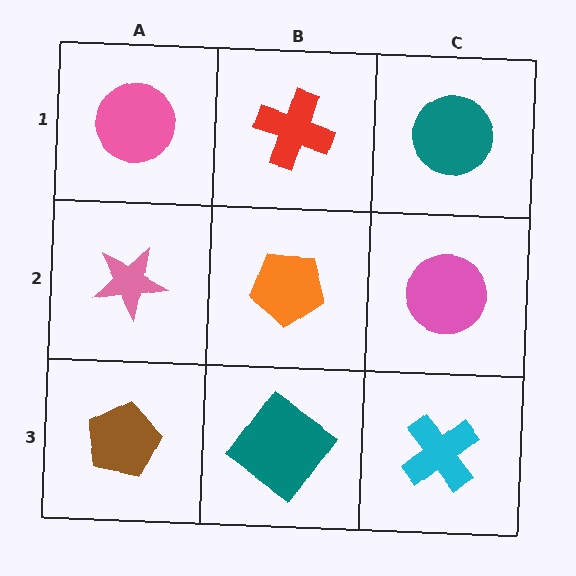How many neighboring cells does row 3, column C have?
2.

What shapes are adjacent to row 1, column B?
An orange pentagon (row 2, column B), a pink circle (row 1, column A), a teal circle (row 1, column C).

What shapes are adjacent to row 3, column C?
A pink circle (row 2, column C), a teal diamond (row 3, column B).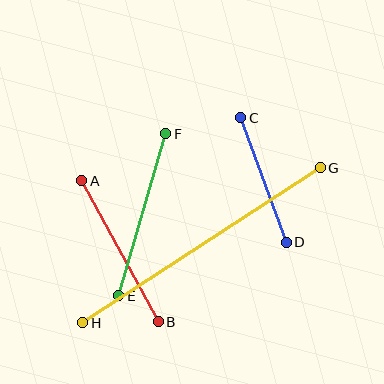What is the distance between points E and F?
The distance is approximately 169 pixels.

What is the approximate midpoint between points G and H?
The midpoint is at approximately (202, 245) pixels.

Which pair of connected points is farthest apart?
Points G and H are farthest apart.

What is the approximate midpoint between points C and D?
The midpoint is at approximately (264, 180) pixels.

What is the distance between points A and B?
The distance is approximately 160 pixels.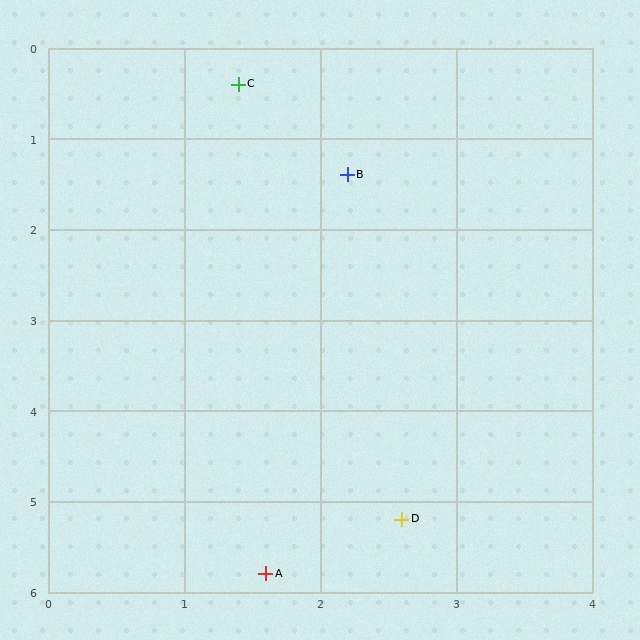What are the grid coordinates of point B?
Point B is at approximately (2.2, 1.4).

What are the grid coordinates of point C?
Point C is at approximately (1.4, 0.4).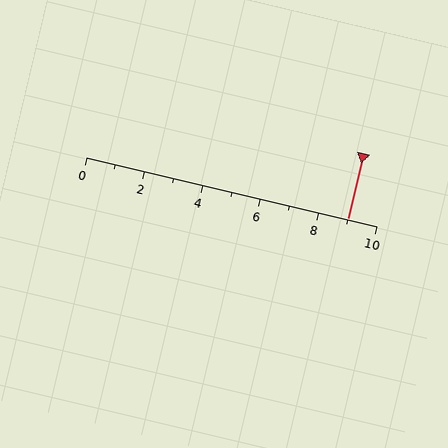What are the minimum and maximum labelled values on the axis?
The axis runs from 0 to 10.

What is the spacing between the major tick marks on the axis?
The major ticks are spaced 2 apart.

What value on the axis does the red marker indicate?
The marker indicates approximately 9.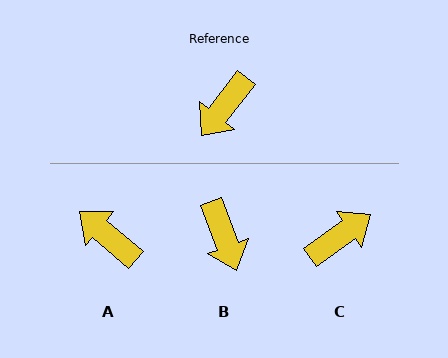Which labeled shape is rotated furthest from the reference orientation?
C, about 163 degrees away.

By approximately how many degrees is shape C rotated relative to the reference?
Approximately 163 degrees counter-clockwise.